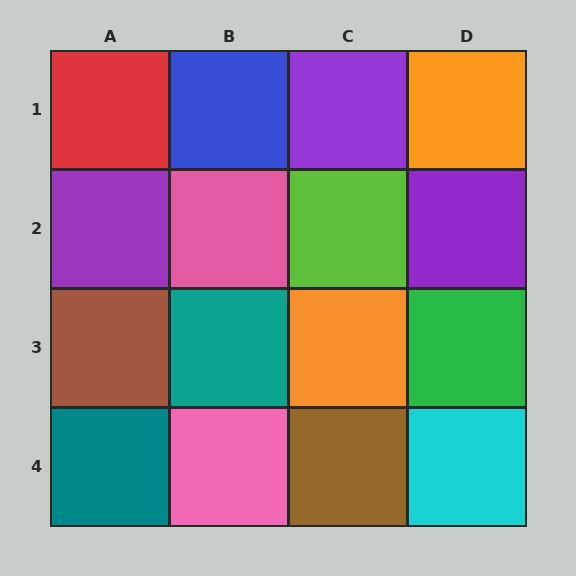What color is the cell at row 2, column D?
Purple.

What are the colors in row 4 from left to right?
Teal, pink, brown, cyan.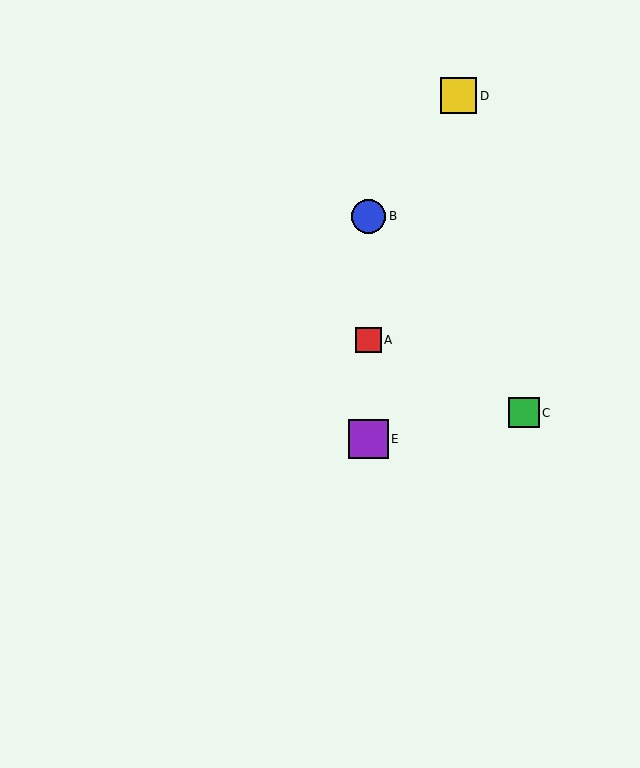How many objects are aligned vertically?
3 objects (A, B, E) are aligned vertically.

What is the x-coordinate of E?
Object E is at x≈369.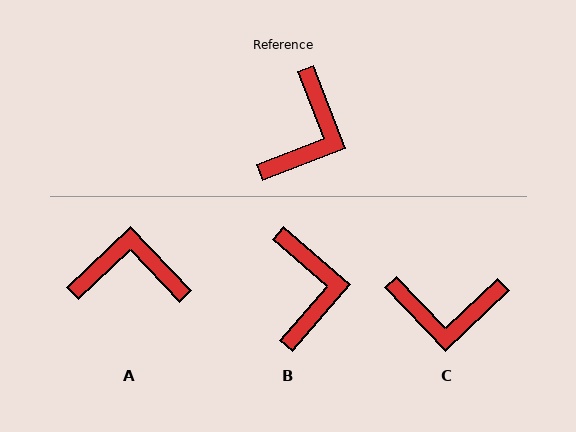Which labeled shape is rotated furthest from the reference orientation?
A, about 112 degrees away.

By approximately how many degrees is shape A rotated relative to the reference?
Approximately 112 degrees counter-clockwise.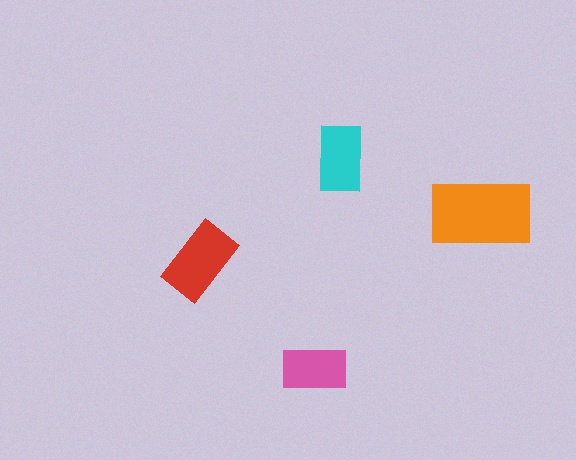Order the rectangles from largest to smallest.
the orange one, the red one, the cyan one, the pink one.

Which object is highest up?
The cyan rectangle is topmost.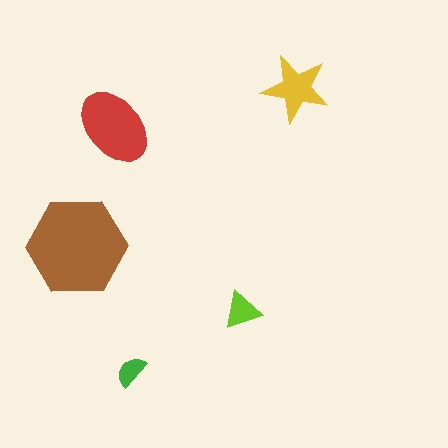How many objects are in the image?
There are 5 objects in the image.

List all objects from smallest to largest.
The green semicircle, the lime triangle, the yellow star, the red ellipse, the brown hexagon.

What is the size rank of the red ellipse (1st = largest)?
2nd.